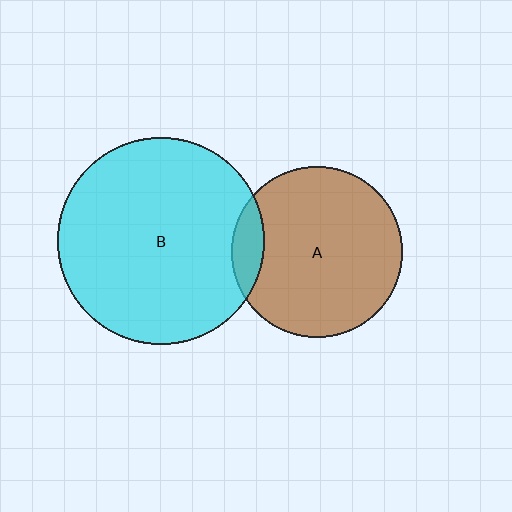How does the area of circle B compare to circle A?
Approximately 1.5 times.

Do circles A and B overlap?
Yes.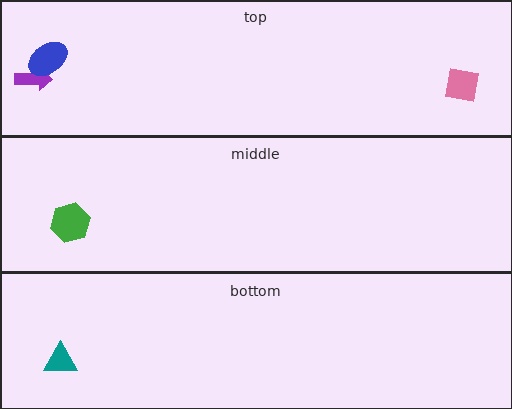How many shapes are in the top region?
3.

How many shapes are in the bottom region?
1.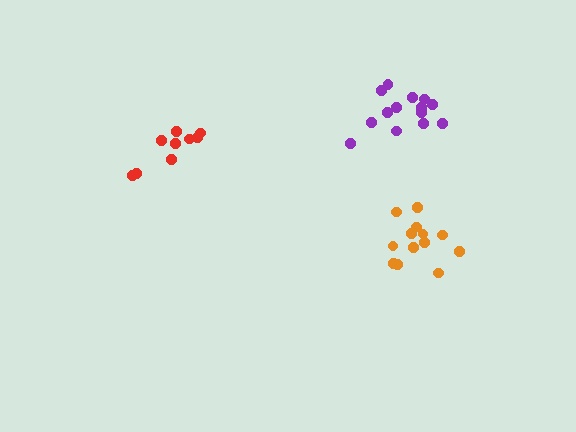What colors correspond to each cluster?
The clusters are colored: red, purple, orange.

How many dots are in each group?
Group 1: 9 dots, Group 2: 14 dots, Group 3: 13 dots (36 total).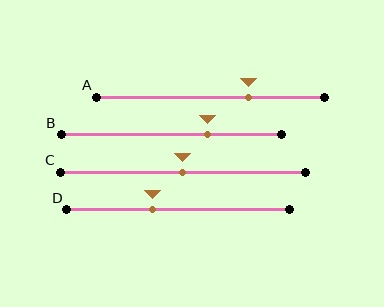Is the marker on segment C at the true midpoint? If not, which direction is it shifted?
Yes, the marker on segment C is at the true midpoint.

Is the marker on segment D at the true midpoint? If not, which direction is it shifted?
No, the marker on segment D is shifted to the left by about 12% of the segment length.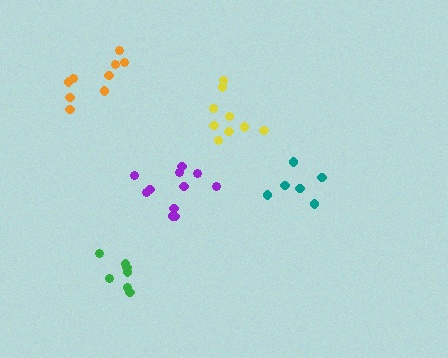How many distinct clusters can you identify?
There are 5 distinct clusters.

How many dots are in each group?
Group 1: 6 dots, Group 2: 9 dots, Group 3: 11 dots, Group 4: 7 dots, Group 5: 9 dots (42 total).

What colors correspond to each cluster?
The clusters are colored: teal, orange, purple, green, yellow.